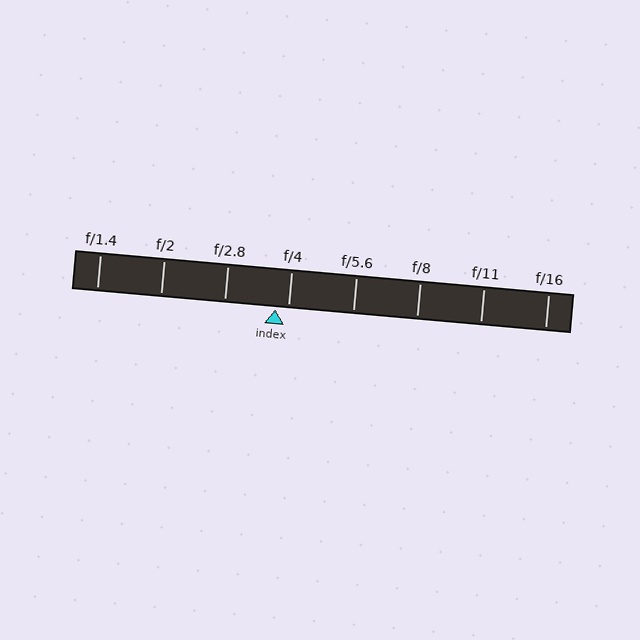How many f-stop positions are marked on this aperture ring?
There are 8 f-stop positions marked.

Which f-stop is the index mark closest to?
The index mark is closest to f/4.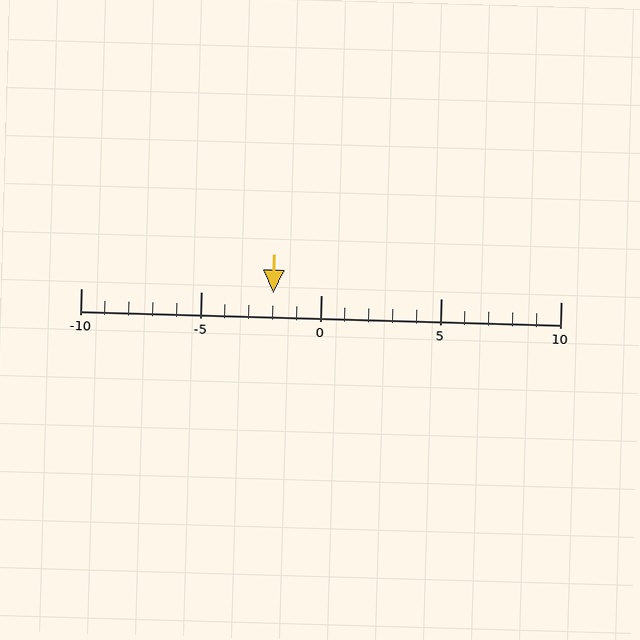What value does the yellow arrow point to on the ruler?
The yellow arrow points to approximately -2.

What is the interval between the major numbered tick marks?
The major tick marks are spaced 5 units apart.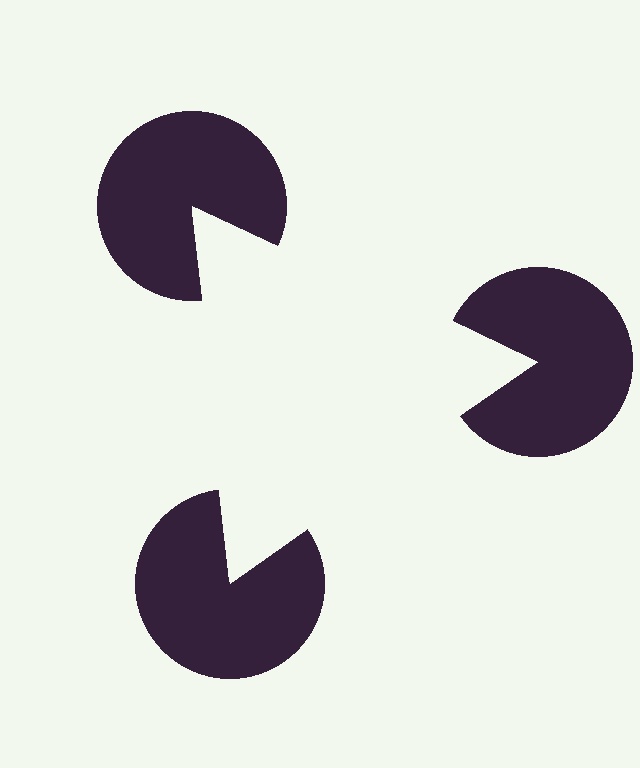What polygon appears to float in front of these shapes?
An illusory triangle — its edges are inferred from the aligned wedge cuts in the pac-man discs, not physically drawn.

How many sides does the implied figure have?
3 sides.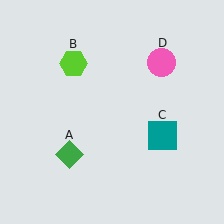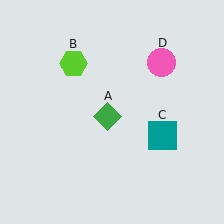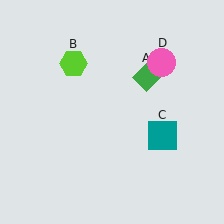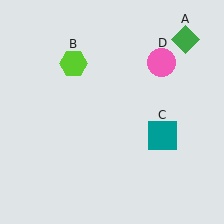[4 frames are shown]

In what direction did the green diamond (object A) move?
The green diamond (object A) moved up and to the right.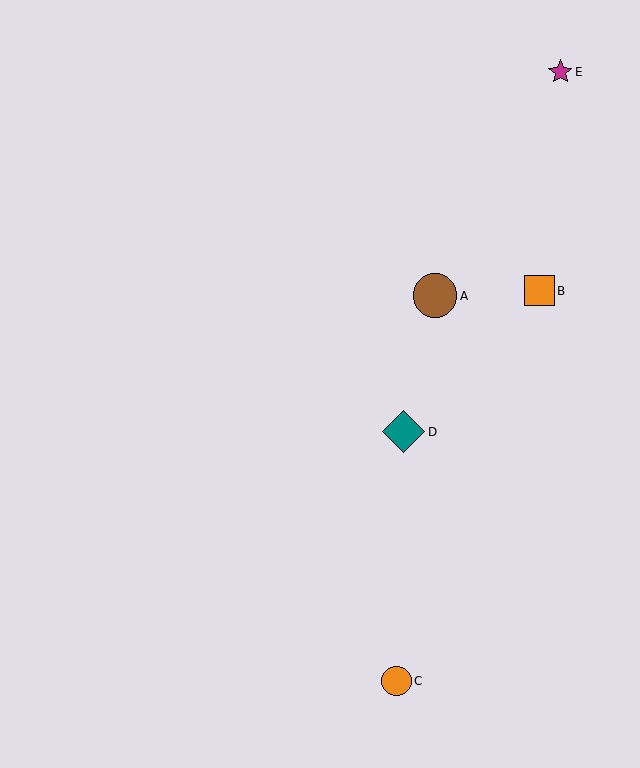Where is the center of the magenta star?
The center of the magenta star is at (560, 72).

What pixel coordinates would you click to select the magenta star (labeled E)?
Click at (560, 72) to select the magenta star E.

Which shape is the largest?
The brown circle (labeled A) is the largest.